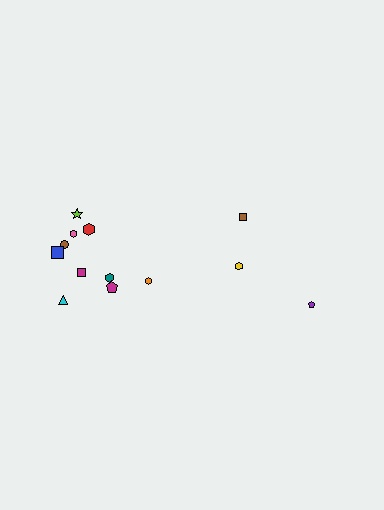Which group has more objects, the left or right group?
The left group.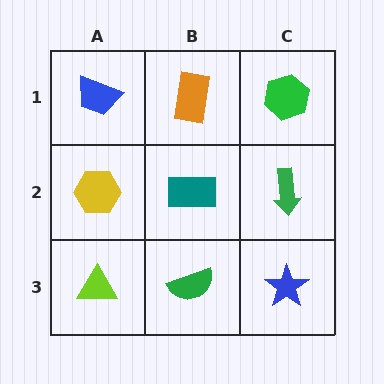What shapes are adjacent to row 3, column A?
A yellow hexagon (row 2, column A), a green semicircle (row 3, column B).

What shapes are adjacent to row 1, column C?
A green arrow (row 2, column C), an orange rectangle (row 1, column B).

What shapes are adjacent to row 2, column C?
A green hexagon (row 1, column C), a blue star (row 3, column C), a teal rectangle (row 2, column B).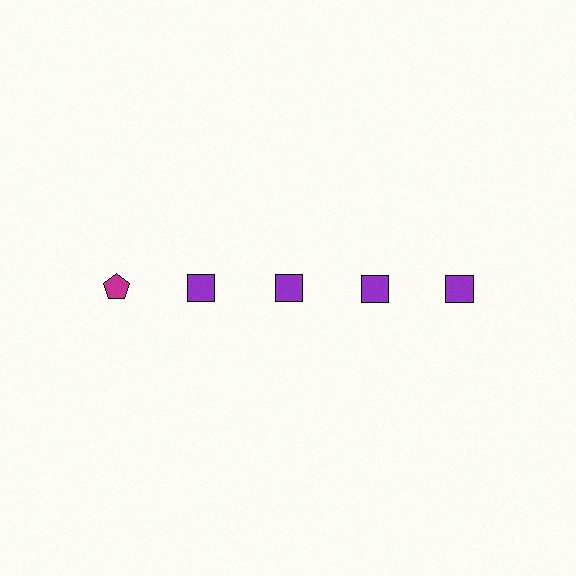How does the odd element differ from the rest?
It differs in both color (magenta instead of purple) and shape (pentagon instead of square).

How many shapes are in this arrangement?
There are 5 shapes arranged in a grid pattern.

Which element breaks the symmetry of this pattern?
The magenta pentagon in the top row, leftmost column breaks the symmetry. All other shapes are purple squares.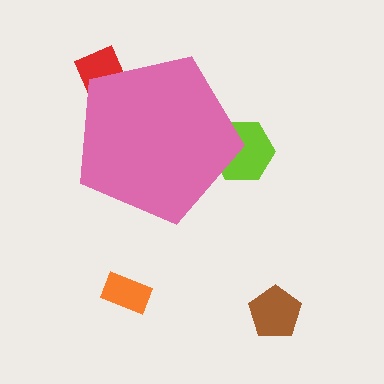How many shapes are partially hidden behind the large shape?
2 shapes are partially hidden.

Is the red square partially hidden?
Yes, the red square is partially hidden behind the pink pentagon.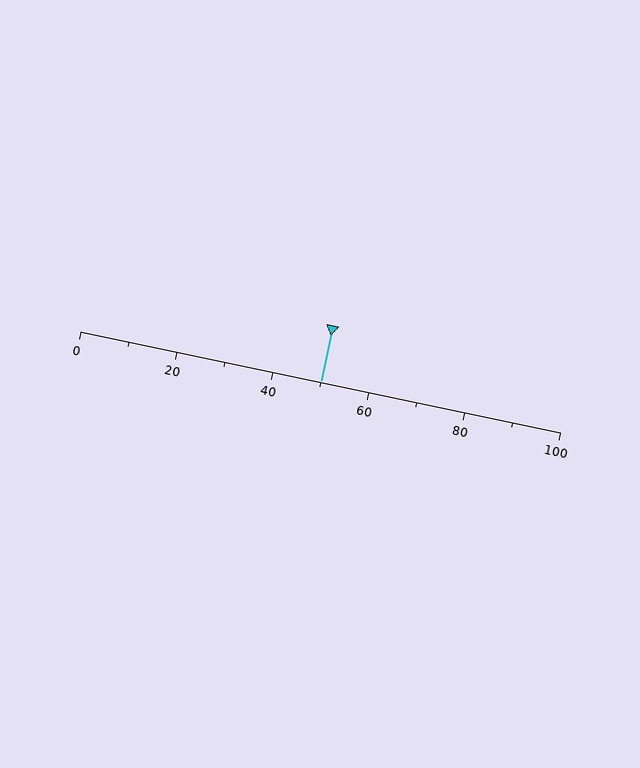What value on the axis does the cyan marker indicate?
The marker indicates approximately 50.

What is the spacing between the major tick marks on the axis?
The major ticks are spaced 20 apart.